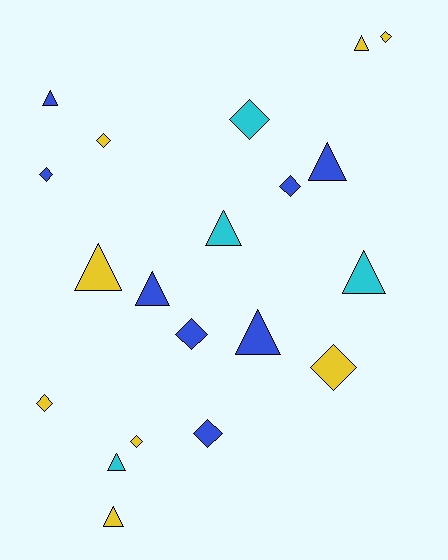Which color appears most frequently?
Blue, with 8 objects.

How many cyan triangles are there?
There are 3 cyan triangles.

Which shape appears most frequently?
Triangle, with 10 objects.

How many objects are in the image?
There are 20 objects.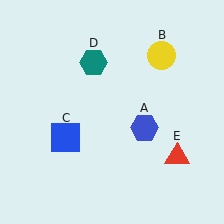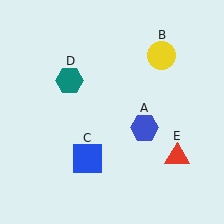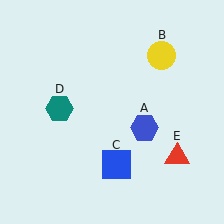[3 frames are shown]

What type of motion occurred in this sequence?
The blue square (object C), teal hexagon (object D) rotated counterclockwise around the center of the scene.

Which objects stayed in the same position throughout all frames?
Blue hexagon (object A) and yellow circle (object B) and red triangle (object E) remained stationary.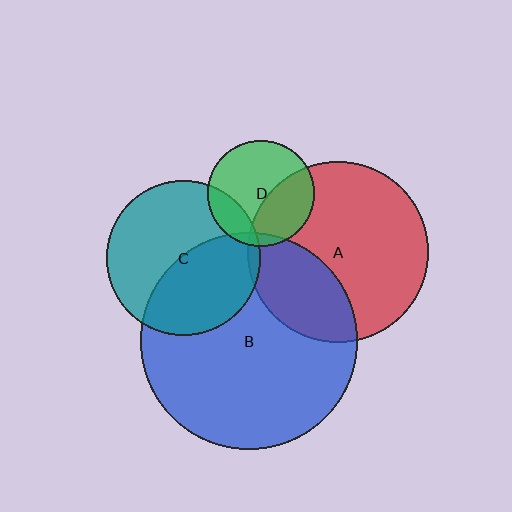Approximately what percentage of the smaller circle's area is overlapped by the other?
Approximately 45%.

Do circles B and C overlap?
Yes.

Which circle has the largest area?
Circle B (blue).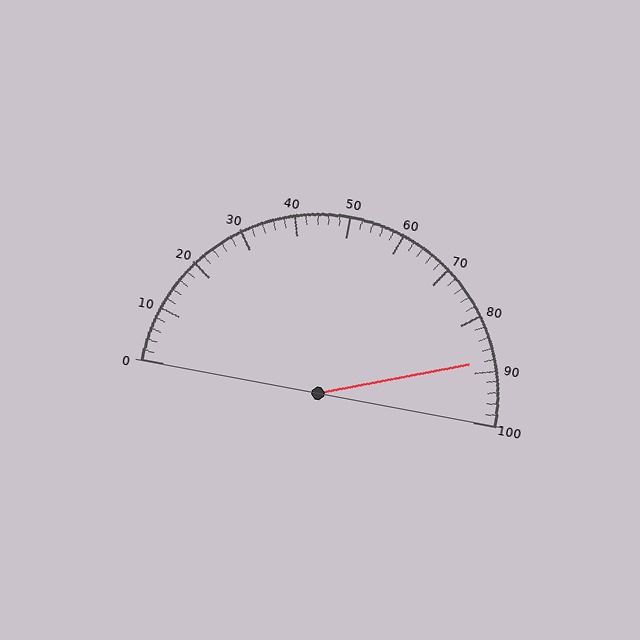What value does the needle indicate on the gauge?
The needle indicates approximately 88.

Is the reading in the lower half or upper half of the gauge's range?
The reading is in the upper half of the range (0 to 100).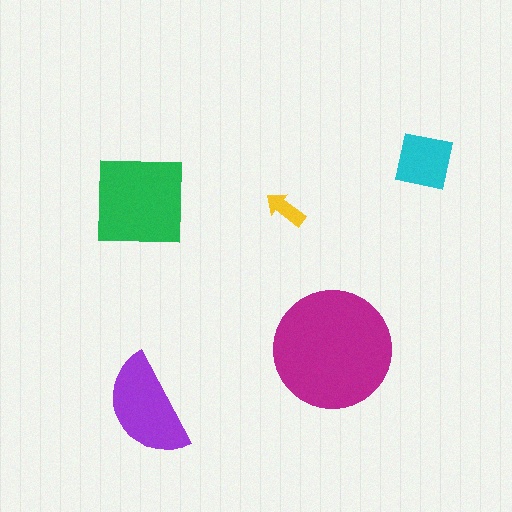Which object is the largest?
The magenta circle.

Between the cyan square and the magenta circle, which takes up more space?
The magenta circle.